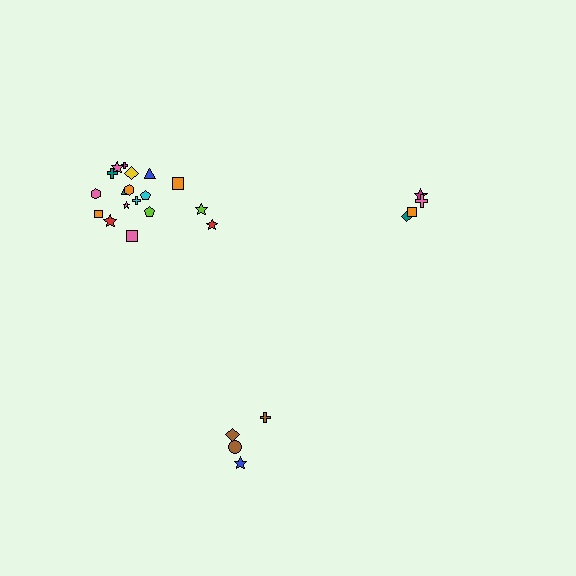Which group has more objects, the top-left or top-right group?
The top-left group.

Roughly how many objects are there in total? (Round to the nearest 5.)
Roughly 25 objects in total.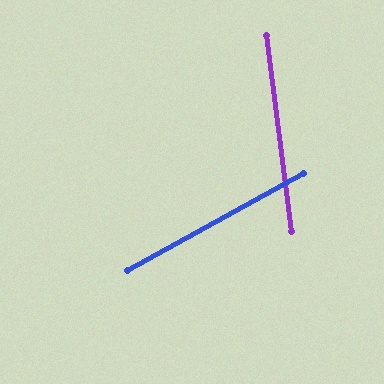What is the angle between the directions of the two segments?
Approximately 69 degrees.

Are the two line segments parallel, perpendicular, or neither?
Neither parallel nor perpendicular — they differ by about 69°.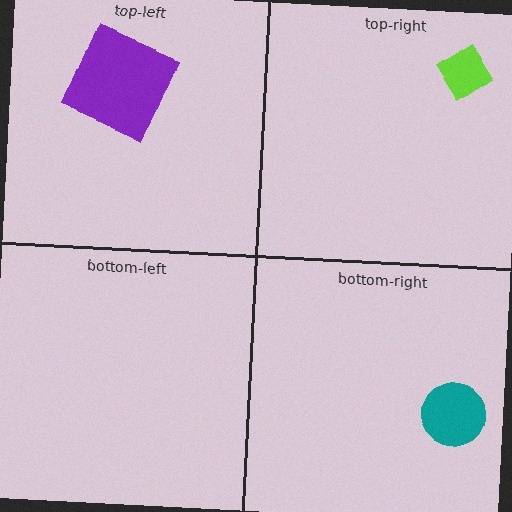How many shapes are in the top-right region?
1.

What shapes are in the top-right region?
The lime diamond.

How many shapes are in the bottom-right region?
1.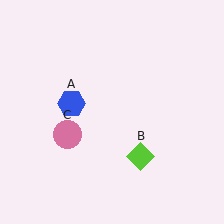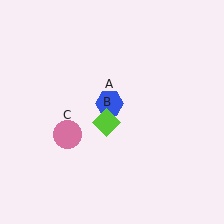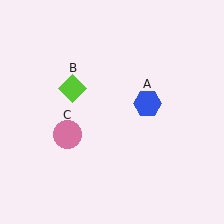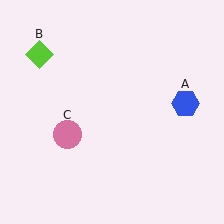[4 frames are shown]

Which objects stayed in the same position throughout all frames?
Pink circle (object C) remained stationary.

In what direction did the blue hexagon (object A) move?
The blue hexagon (object A) moved right.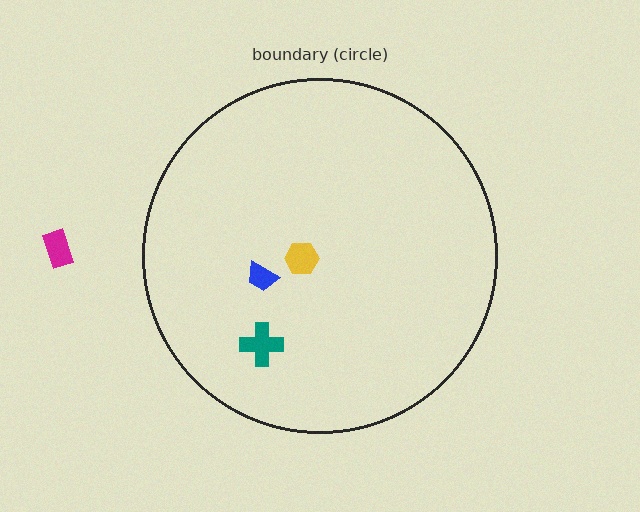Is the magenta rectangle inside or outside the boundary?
Outside.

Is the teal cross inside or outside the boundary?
Inside.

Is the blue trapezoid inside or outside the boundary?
Inside.